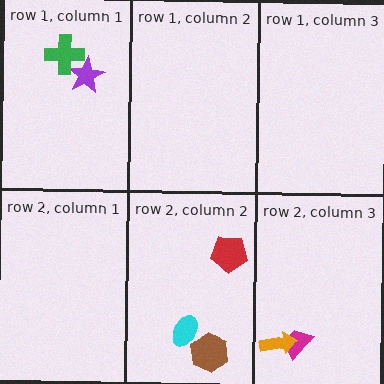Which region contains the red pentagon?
The row 2, column 2 region.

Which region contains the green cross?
The row 1, column 1 region.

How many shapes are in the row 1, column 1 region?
2.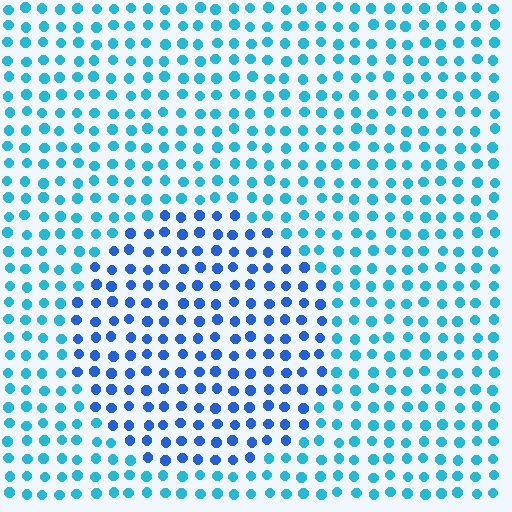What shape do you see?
I see a circle.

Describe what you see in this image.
The image is filled with small cyan elements in a uniform arrangement. A circle-shaped region is visible where the elements are tinted to a slightly different hue, forming a subtle color boundary.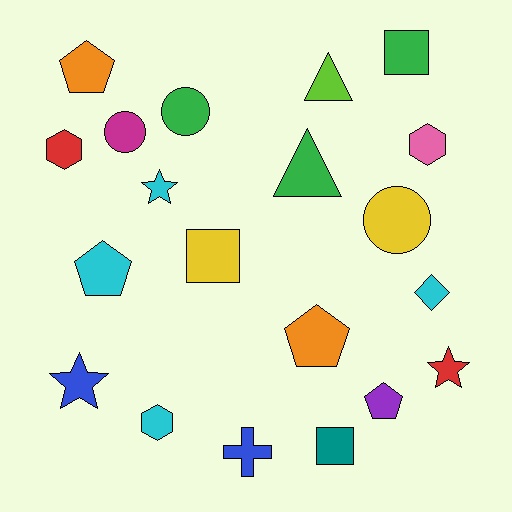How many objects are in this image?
There are 20 objects.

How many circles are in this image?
There are 3 circles.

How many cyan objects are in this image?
There are 4 cyan objects.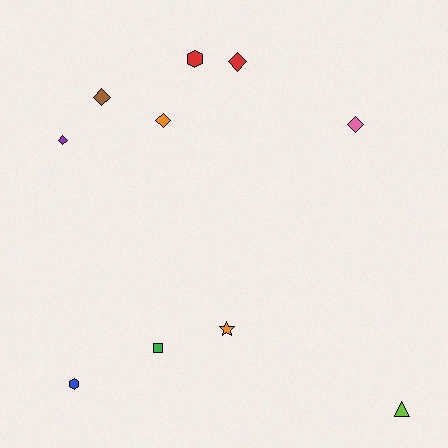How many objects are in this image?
There are 10 objects.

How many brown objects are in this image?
There is 1 brown object.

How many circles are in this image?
There are no circles.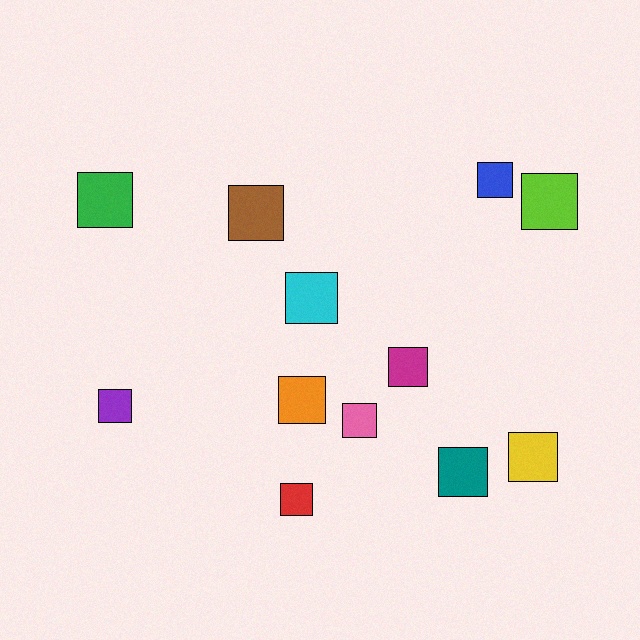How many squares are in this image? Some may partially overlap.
There are 12 squares.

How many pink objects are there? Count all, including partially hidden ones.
There is 1 pink object.